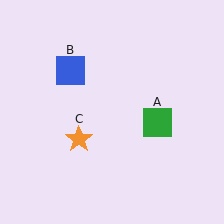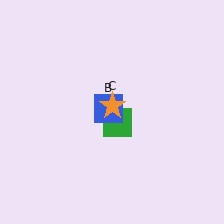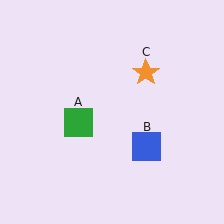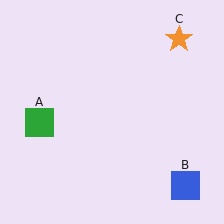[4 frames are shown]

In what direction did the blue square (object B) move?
The blue square (object B) moved down and to the right.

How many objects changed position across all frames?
3 objects changed position: green square (object A), blue square (object B), orange star (object C).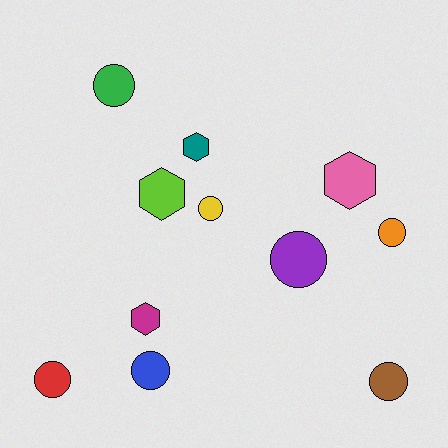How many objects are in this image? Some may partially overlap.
There are 11 objects.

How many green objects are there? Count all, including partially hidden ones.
There is 1 green object.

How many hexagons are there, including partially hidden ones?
There are 4 hexagons.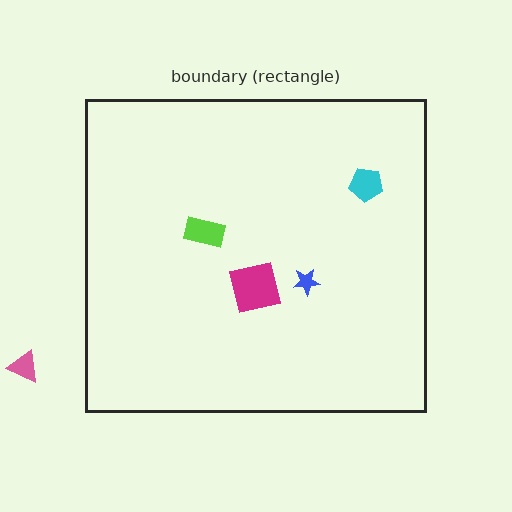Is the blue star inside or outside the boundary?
Inside.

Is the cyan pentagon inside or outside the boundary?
Inside.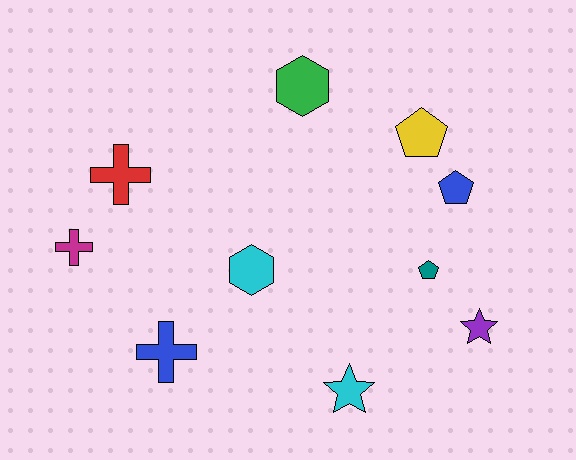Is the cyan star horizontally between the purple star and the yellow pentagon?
No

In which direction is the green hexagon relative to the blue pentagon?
The green hexagon is to the left of the blue pentagon.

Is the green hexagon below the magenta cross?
No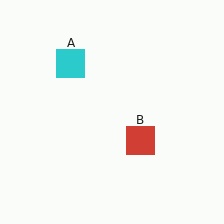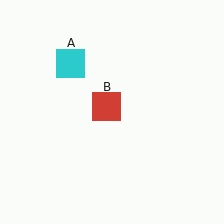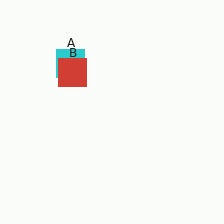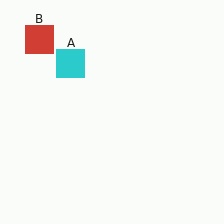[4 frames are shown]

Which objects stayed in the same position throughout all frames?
Cyan square (object A) remained stationary.